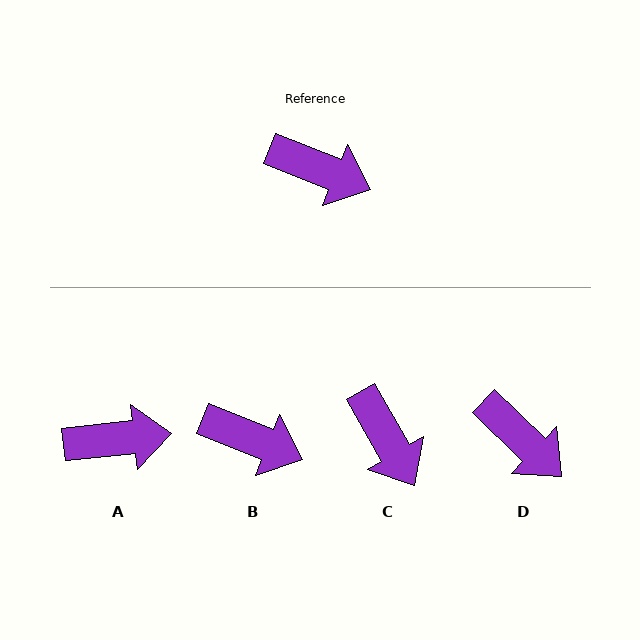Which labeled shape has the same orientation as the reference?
B.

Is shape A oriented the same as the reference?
No, it is off by about 28 degrees.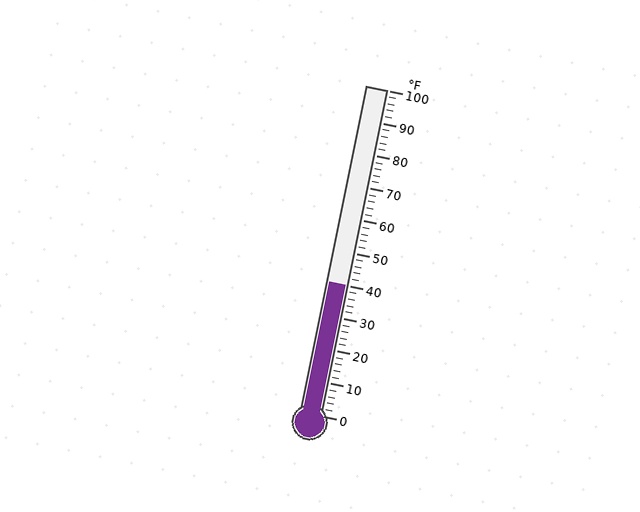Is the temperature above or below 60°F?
The temperature is below 60°F.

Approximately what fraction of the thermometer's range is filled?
The thermometer is filled to approximately 40% of its range.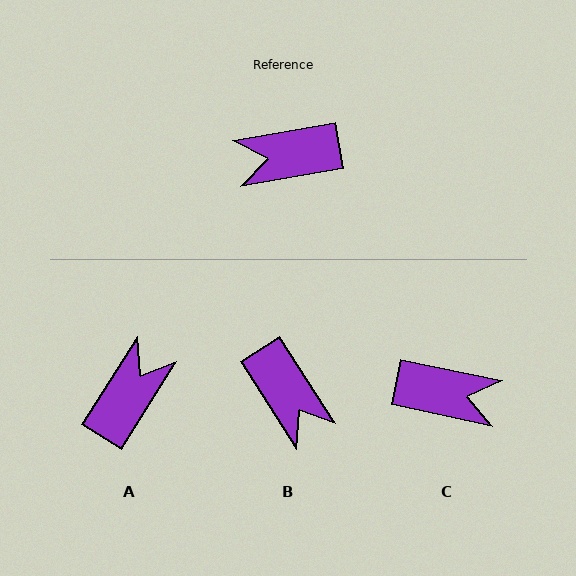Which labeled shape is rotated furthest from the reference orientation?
C, about 158 degrees away.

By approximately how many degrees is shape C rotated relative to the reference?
Approximately 158 degrees counter-clockwise.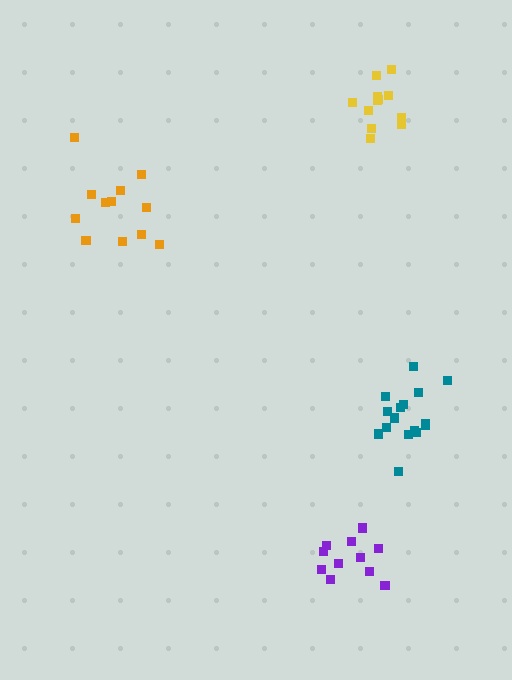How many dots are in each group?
Group 1: 12 dots, Group 2: 12 dots, Group 3: 11 dots, Group 4: 16 dots (51 total).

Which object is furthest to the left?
The orange cluster is leftmost.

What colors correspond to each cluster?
The clusters are colored: yellow, orange, purple, teal.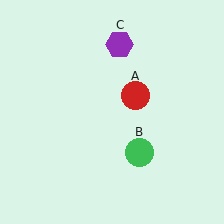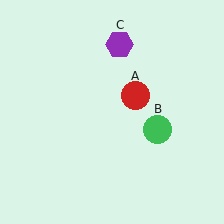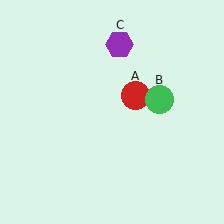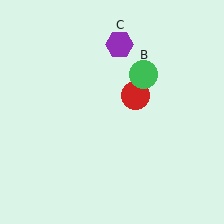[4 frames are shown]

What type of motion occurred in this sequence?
The green circle (object B) rotated counterclockwise around the center of the scene.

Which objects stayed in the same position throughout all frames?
Red circle (object A) and purple hexagon (object C) remained stationary.